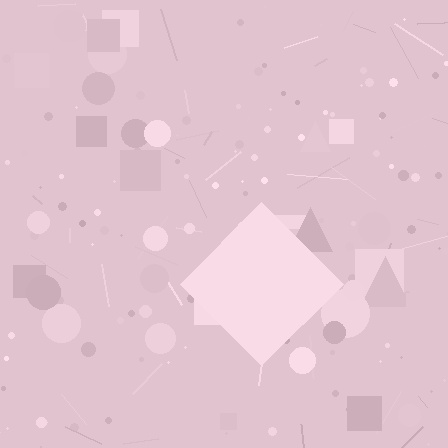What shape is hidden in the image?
A diamond is hidden in the image.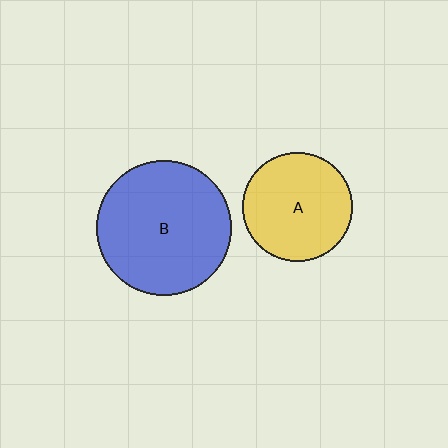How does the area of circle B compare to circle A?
Approximately 1.5 times.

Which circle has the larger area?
Circle B (blue).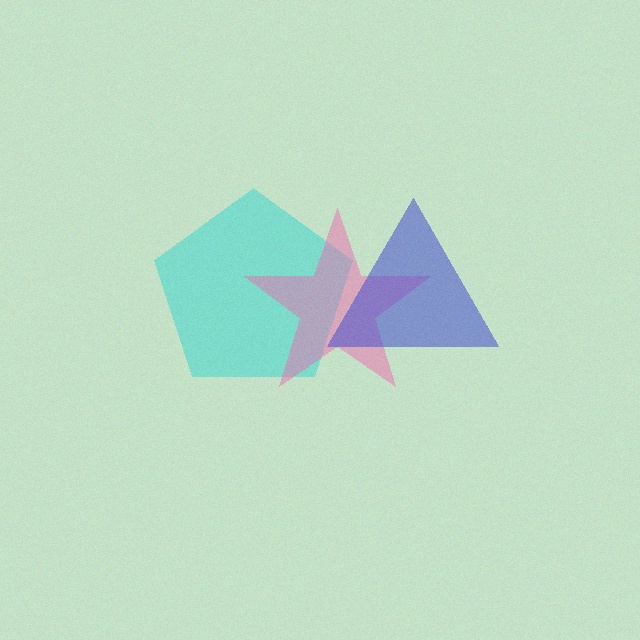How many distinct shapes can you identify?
There are 3 distinct shapes: a cyan pentagon, a pink star, a blue triangle.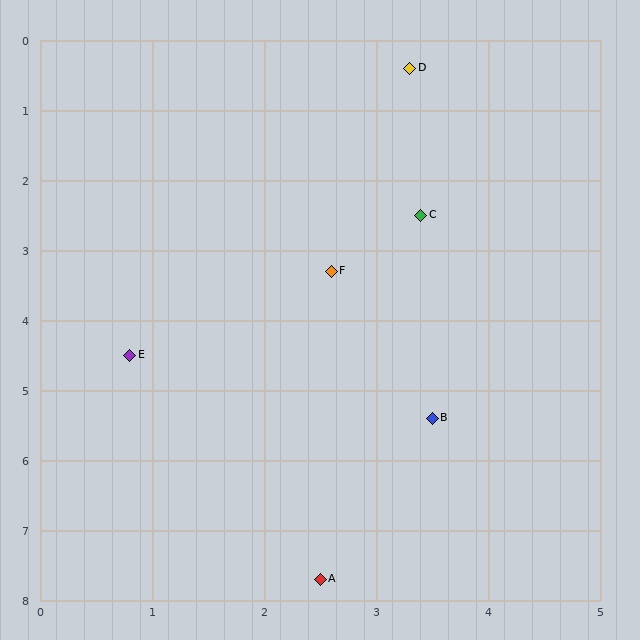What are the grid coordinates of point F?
Point F is at approximately (2.6, 3.3).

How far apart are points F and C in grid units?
Points F and C are about 1.1 grid units apart.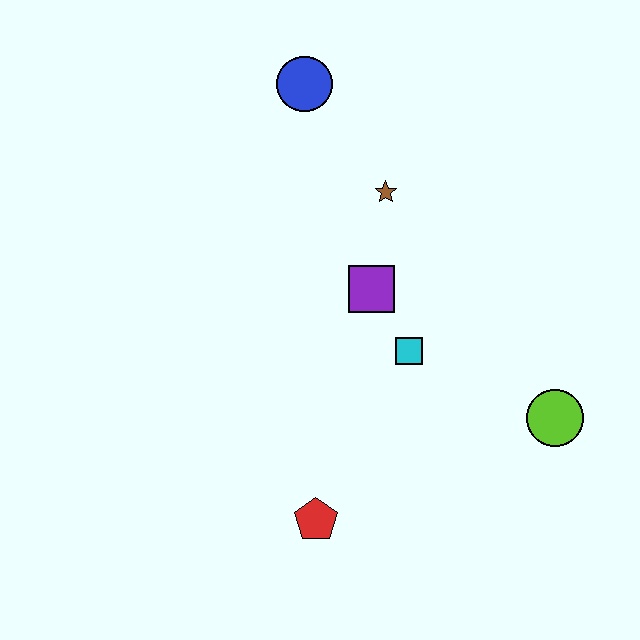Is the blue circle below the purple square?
No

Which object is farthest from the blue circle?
The red pentagon is farthest from the blue circle.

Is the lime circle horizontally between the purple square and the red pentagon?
No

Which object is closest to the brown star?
The purple square is closest to the brown star.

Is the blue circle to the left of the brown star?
Yes